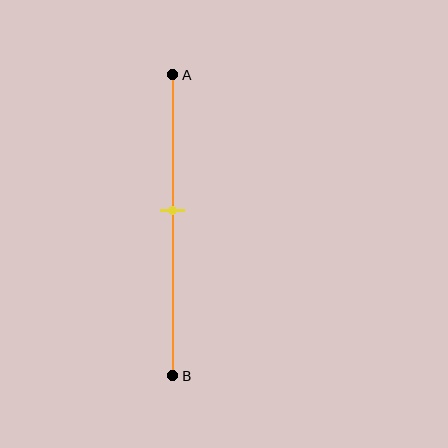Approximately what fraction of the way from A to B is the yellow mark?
The yellow mark is approximately 45% of the way from A to B.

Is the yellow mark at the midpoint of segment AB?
No, the mark is at about 45% from A, not at the 50% midpoint.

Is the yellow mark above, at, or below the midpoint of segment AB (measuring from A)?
The yellow mark is above the midpoint of segment AB.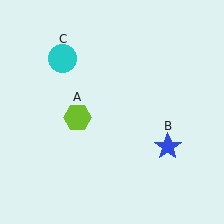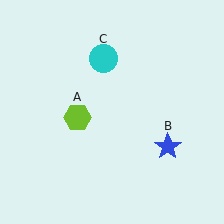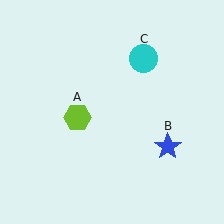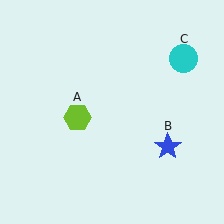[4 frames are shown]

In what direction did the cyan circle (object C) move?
The cyan circle (object C) moved right.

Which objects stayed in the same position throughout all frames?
Lime hexagon (object A) and blue star (object B) remained stationary.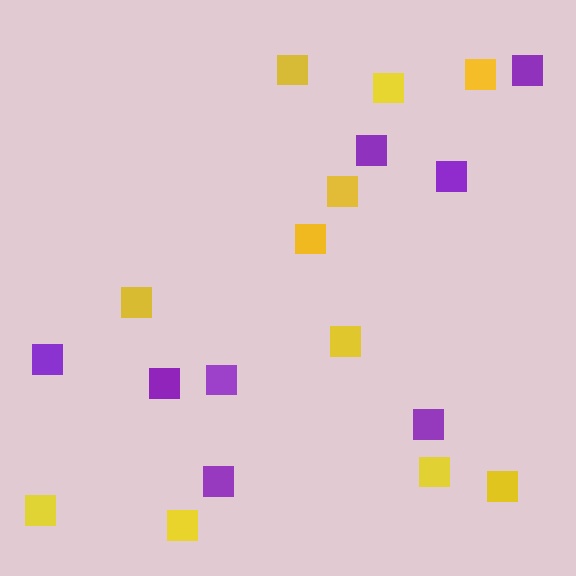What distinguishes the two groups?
There are 2 groups: one group of yellow squares (11) and one group of purple squares (8).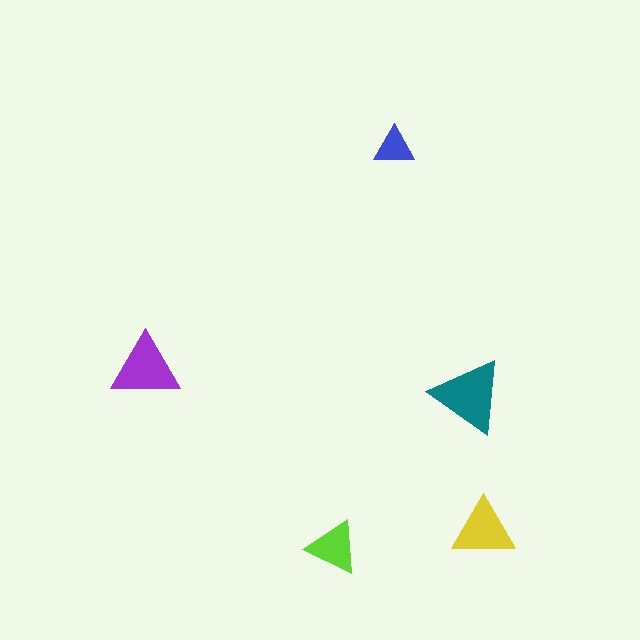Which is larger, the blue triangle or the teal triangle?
The teal one.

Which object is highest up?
The blue triangle is topmost.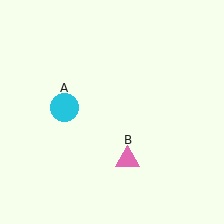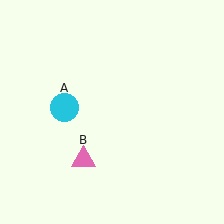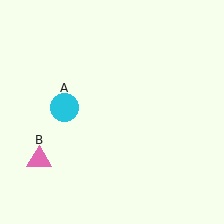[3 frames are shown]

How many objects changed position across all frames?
1 object changed position: pink triangle (object B).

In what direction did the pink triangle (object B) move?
The pink triangle (object B) moved left.